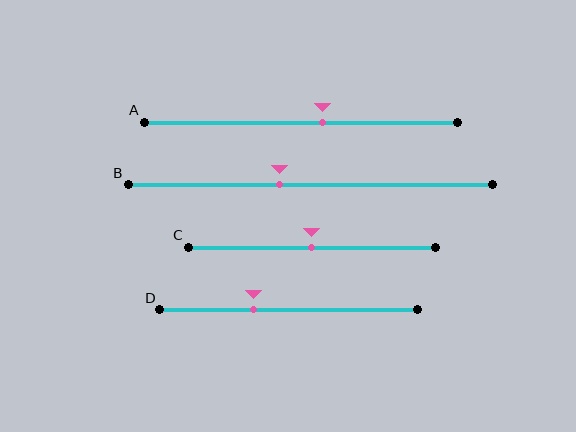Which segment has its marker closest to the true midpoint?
Segment C has its marker closest to the true midpoint.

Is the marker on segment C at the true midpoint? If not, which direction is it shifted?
Yes, the marker on segment C is at the true midpoint.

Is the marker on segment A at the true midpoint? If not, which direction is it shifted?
No, the marker on segment A is shifted to the right by about 7% of the segment length.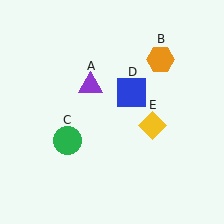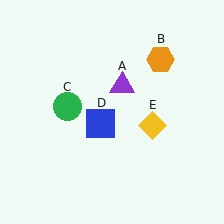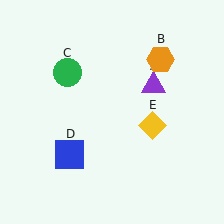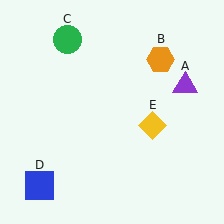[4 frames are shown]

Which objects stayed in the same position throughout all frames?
Orange hexagon (object B) and yellow diamond (object E) remained stationary.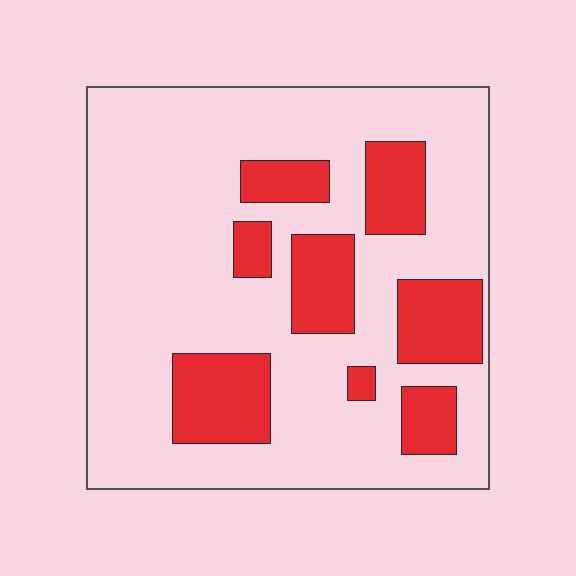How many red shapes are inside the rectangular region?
8.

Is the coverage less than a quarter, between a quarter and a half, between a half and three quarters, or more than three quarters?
Less than a quarter.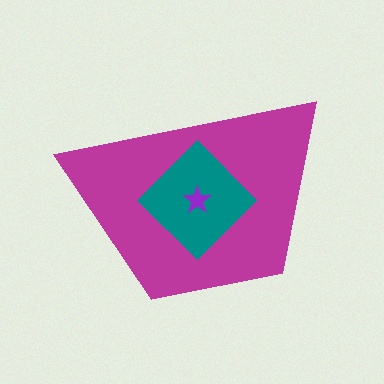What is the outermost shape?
The magenta trapezoid.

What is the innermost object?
The purple star.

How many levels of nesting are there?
3.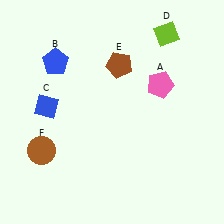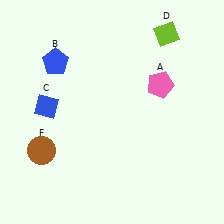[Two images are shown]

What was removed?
The brown pentagon (E) was removed in Image 2.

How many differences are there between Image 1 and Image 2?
There is 1 difference between the two images.